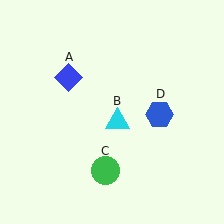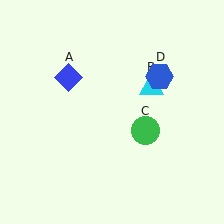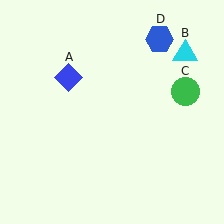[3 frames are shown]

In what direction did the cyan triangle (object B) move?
The cyan triangle (object B) moved up and to the right.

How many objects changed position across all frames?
3 objects changed position: cyan triangle (object B), green circle (object C), blue hexagon (object D).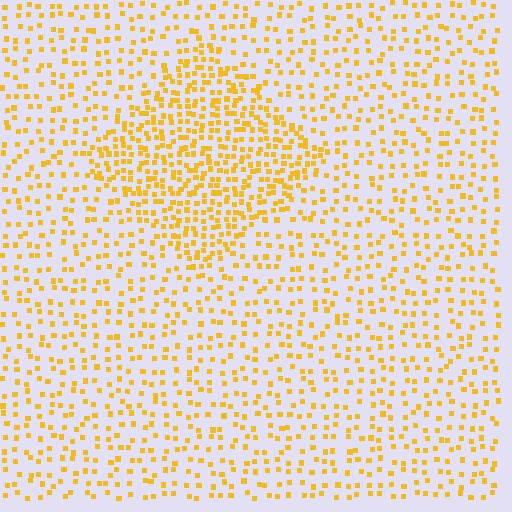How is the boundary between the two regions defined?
The boundary is defined by a change in element density (approximately 2.0x ratio). All elements are the same color, size, and shape.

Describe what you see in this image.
The image contains small yellow elements arranged at two different densities. A diamond-shaped region is visible where the elements are more densely packed than the surrounding area.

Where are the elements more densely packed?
The elements are more densely packed inside the diamond boundary.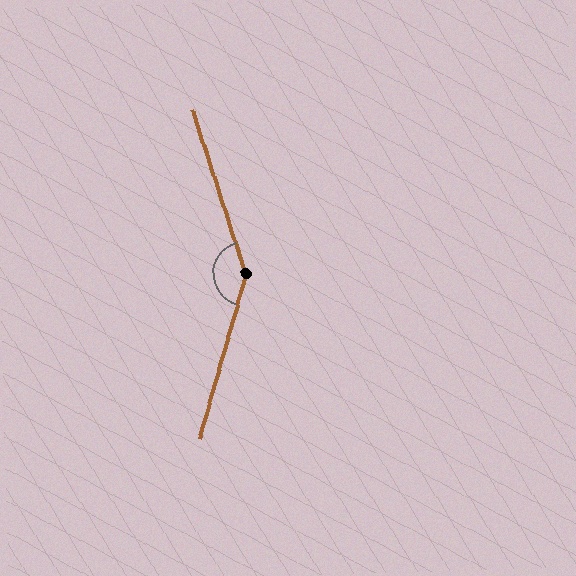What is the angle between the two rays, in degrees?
Approximately 147 degrees.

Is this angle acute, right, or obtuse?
It is obtuse.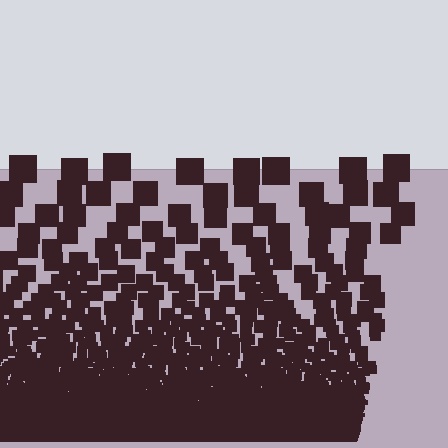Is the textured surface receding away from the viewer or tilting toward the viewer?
The surface appears to tilt toward the viewer. Texture elements get larger and sparser toward the top.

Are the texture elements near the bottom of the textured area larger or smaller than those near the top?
Smaller. The gradient is inverted — elements near the bottom are smaller and denser.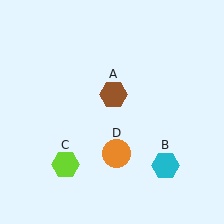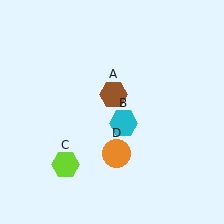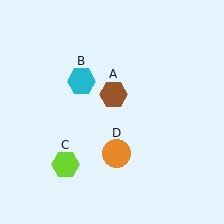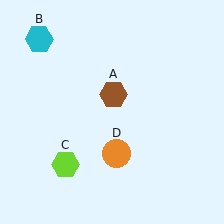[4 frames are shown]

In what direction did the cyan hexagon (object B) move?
The cyan hexagon (object B) moved up and to the left.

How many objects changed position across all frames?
1 object changed position: cyan hexagon (object B).